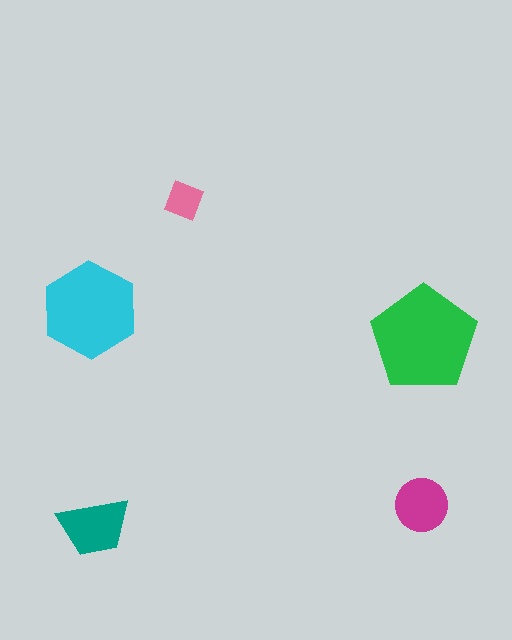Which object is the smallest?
The pink diamond.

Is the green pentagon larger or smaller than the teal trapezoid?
Larger.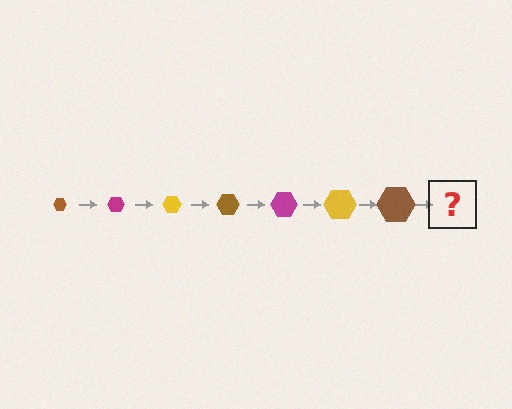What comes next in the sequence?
The next element should be a magenta hexagon, larger than the previous one.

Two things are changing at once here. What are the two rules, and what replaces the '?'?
The two rules are that the hexagon grows larger each step and the color cycles through brown, magenta, and yellow. The '?' should be a magenta hexagon, larger than the previous one.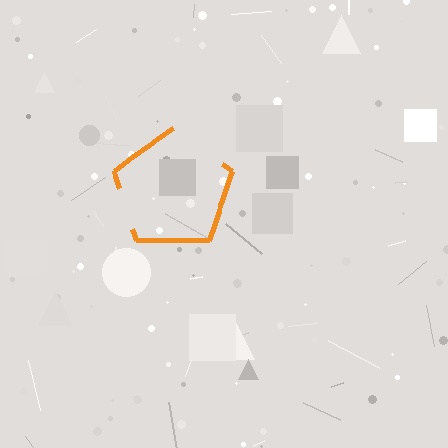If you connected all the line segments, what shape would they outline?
They would outline a pentagon.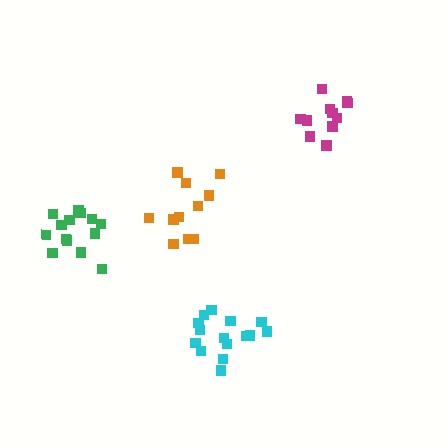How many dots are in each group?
Group 1: 11 dots, Group 2: 12 dots, Group 3: 15 dots, Group 4: 14 dots (52 total).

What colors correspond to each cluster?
The clusters are colored: orange, magenta, cyan, green.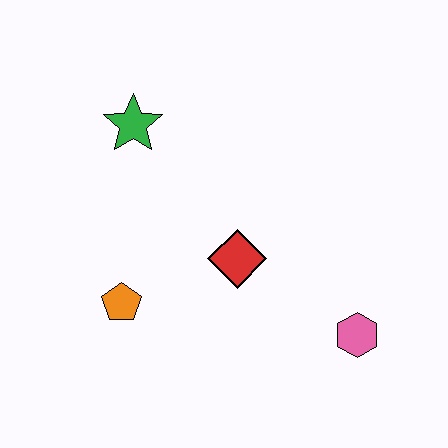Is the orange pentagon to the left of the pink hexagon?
Yes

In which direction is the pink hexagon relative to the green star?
The pink hexagon is to the right of the green star.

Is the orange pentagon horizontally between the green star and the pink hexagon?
No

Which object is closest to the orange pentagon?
The red diamond is closest to the orange pentagon.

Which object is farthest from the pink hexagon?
The green star is farthest from the pink hexagon.